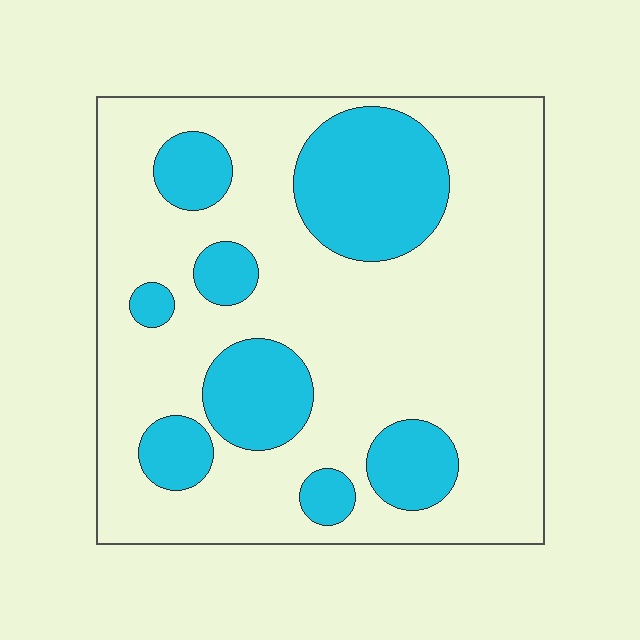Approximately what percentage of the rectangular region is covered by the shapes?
Approximately 25%.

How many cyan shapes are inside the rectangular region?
8.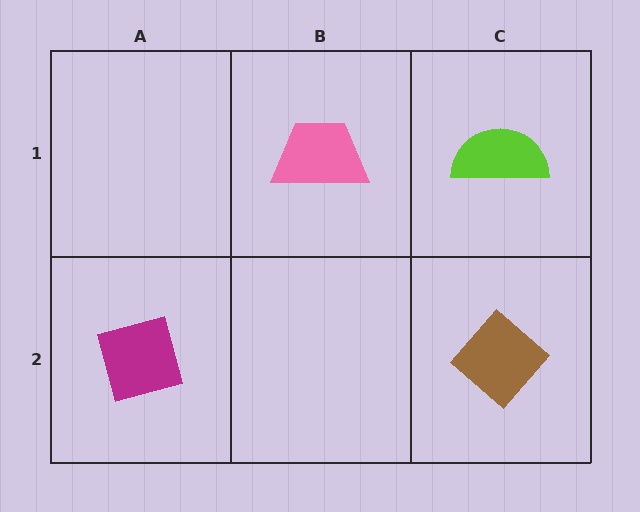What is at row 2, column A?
A magenta diamond.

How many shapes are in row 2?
2 shapes.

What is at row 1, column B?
A pink trapezoid.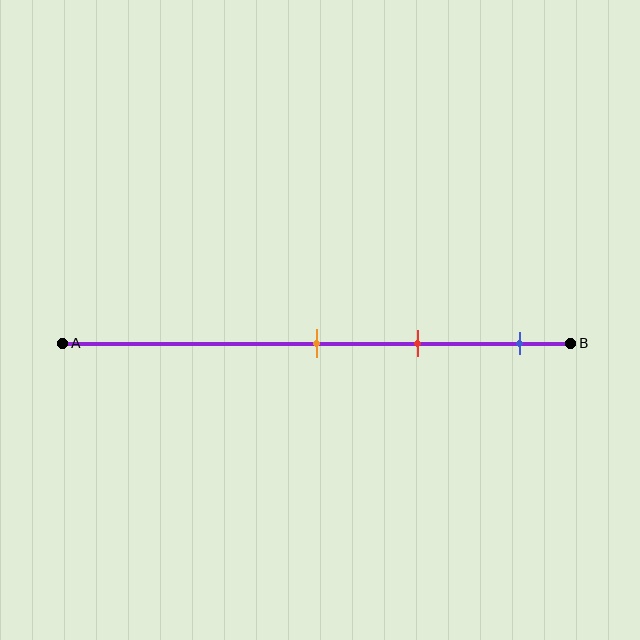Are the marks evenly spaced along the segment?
Yes, the marks are approximately evenly spaced.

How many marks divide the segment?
There are 3 marks dividing the segment.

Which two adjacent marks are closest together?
The orange and red marks are the closest adjacent pair.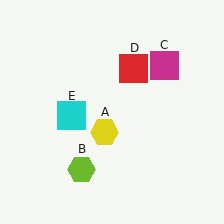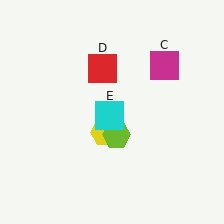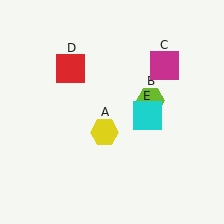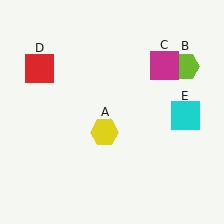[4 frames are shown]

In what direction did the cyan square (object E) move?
The cyan square (object E) moved right.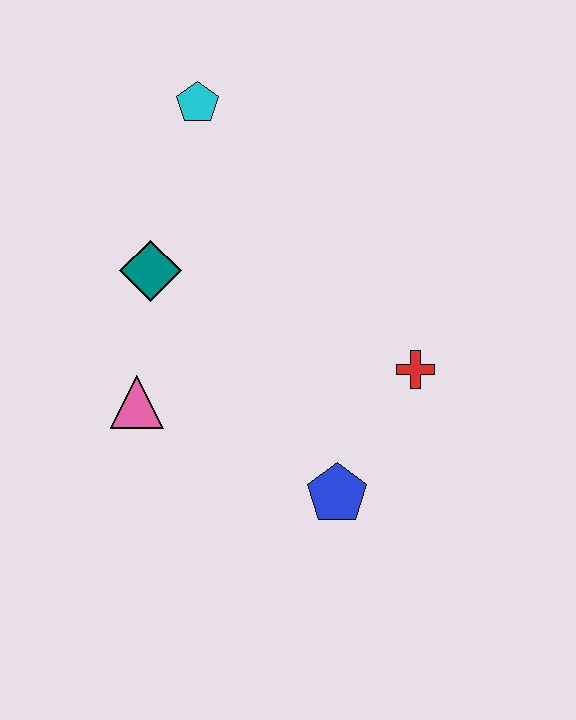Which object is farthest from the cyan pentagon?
The blue pentagon is farthest from the cyan pentagon.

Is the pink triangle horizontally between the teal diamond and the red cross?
No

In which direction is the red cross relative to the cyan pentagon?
The red cross is below the cyan pentagon.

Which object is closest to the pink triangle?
The teal diamond is closest to the pink triangle.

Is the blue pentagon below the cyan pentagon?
Yes